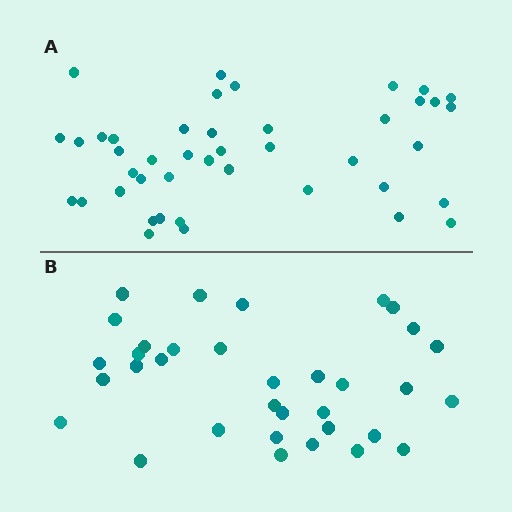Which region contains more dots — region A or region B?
Region A (the top region) has more dots.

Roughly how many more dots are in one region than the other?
Region A has roughly 8 or so more dots than region B.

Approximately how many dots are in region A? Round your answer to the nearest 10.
About 40 dots. (The exact count is 43, which rounds to 40.)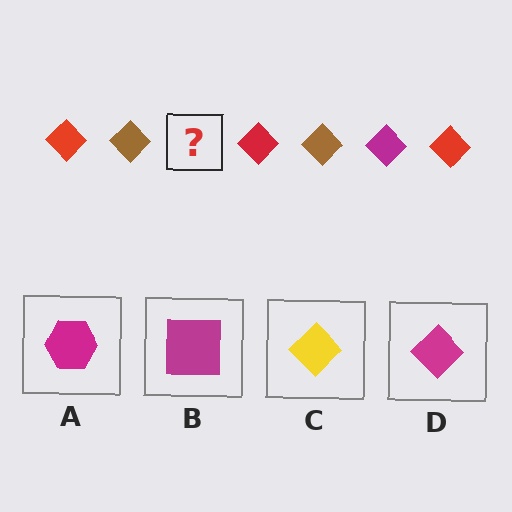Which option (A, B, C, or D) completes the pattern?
D.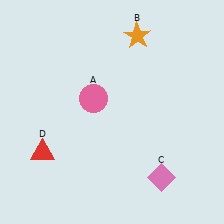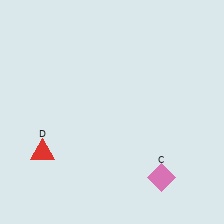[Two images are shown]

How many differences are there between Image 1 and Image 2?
There are 2 differences between the two images.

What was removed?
The pink circle (A), the orange star (B) were removed in Image 2.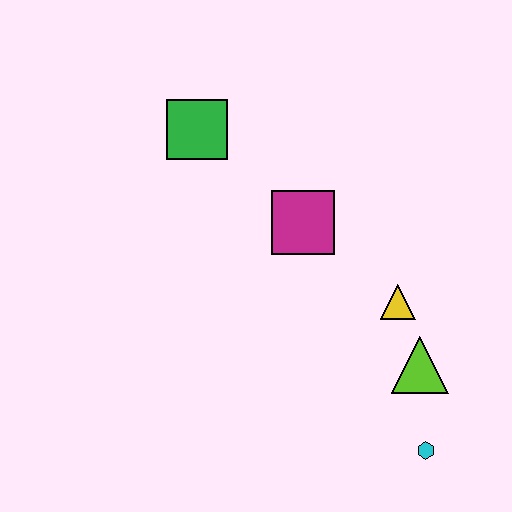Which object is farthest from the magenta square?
The cyan hexagon is farthest from the magenta square.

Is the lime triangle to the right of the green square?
Yes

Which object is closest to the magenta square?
The yellow triangle is closest to the magenta square.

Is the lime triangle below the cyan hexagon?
No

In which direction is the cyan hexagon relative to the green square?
The cyan hexagon is below the green square.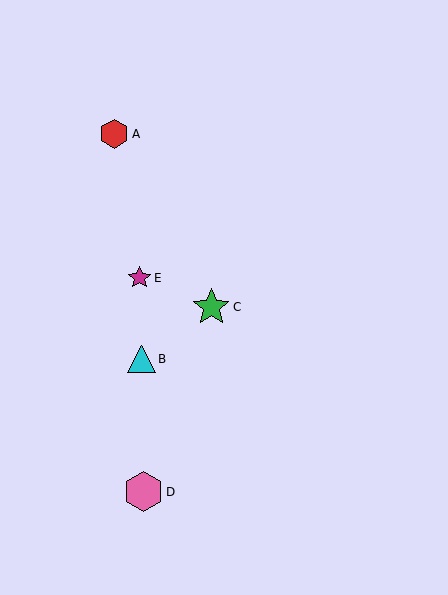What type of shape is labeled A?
Shape A is a red hexagon.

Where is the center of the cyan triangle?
The center of the cyan triangle is at (142, 359).